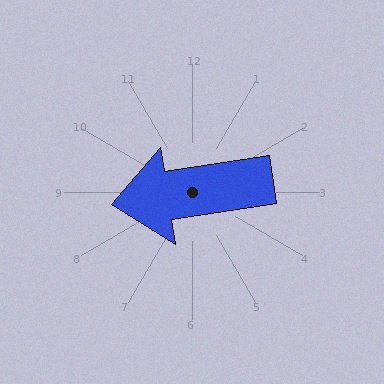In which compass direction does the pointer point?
West.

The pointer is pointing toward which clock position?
Roughly 9 o'clock.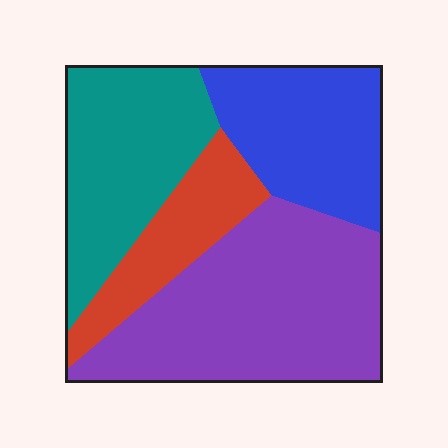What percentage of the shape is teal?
Teal takes up about one quarter (1/4) of the shape.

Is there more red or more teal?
Teal.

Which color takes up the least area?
Red, at roughly 15%.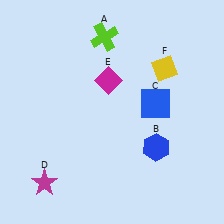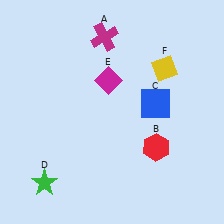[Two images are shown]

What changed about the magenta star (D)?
In Image 1, D is magenta. In Image 2, it changed to green.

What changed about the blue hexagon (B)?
In Image 1, B is blue. In Image 2, it changed to red.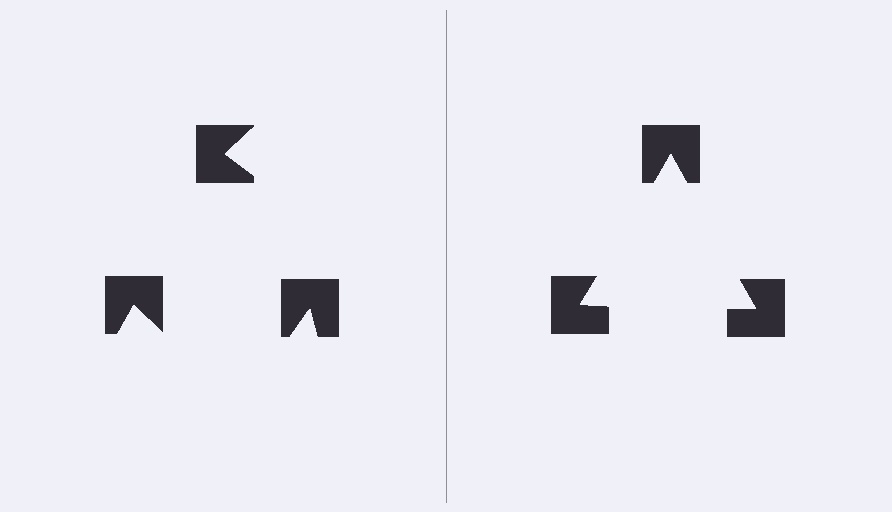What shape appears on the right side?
An illusory triangle.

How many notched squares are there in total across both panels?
6 — 3 on each side.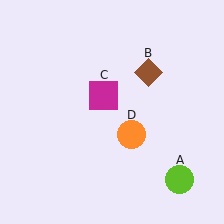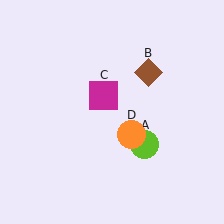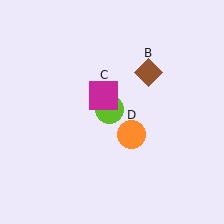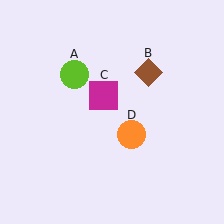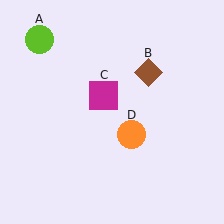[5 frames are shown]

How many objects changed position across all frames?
1 object changed position: lime circle (object A).